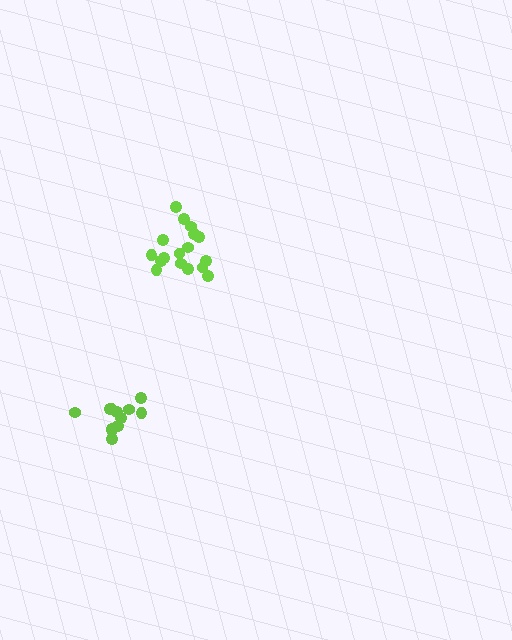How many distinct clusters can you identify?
There are 2 distinct clusters.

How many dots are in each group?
Group 1: 12 dots, Group 2: 17 dots (29 total).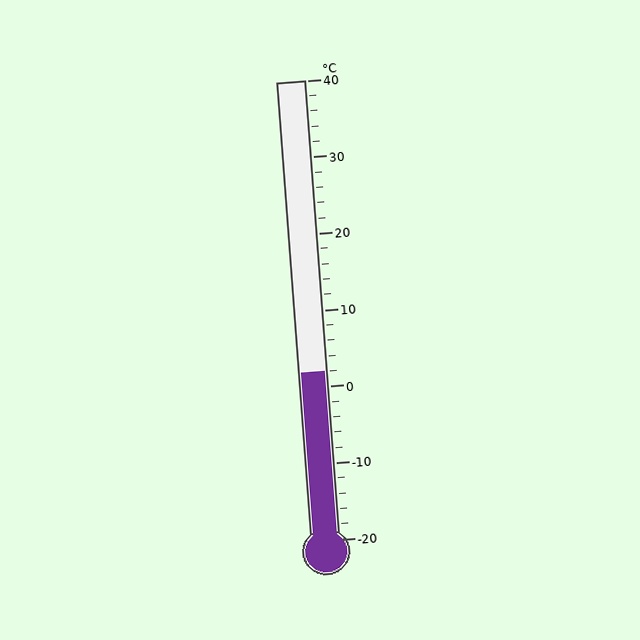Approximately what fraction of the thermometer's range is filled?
The thermometer is filled to approximately 35% of its range.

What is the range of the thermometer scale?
The thermometer scale ranges from -20°C to 40°C.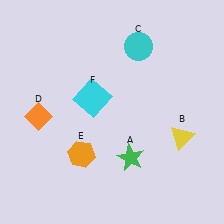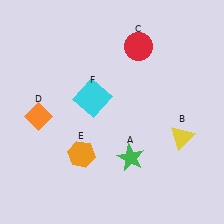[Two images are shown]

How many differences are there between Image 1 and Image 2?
There is 1 difference between the two images.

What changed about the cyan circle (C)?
In Image 1, C is cyan. In Image 2, it changed to red.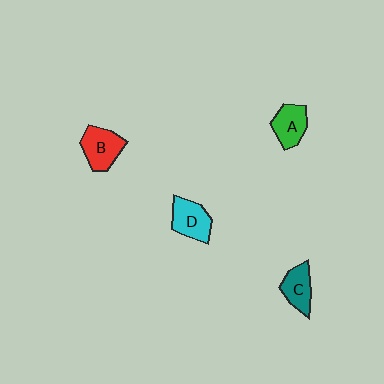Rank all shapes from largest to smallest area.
From largest to smallest: B (red), D (cyan), A (green), C (teal).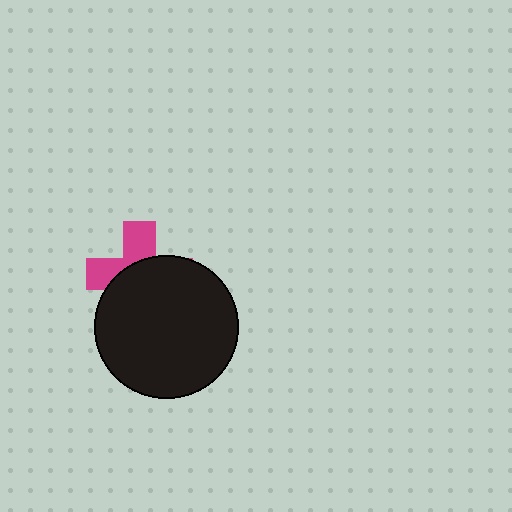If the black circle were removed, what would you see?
You would see the complete magenta cross.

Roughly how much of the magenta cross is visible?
A small part of it is visible (roughly 39%).